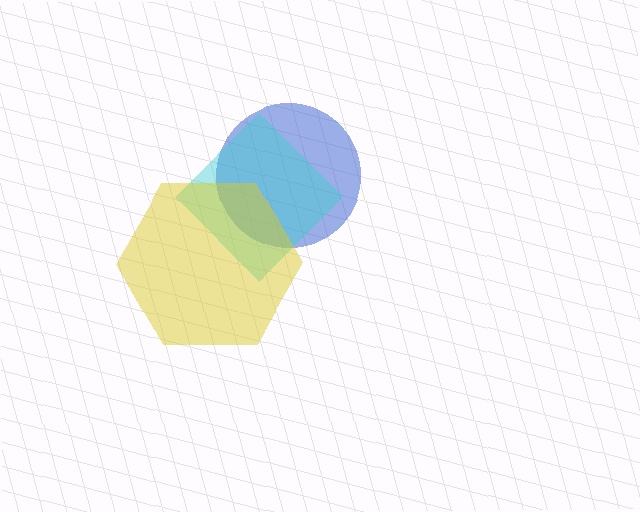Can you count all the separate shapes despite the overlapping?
Yes, there are 3 separate shapes.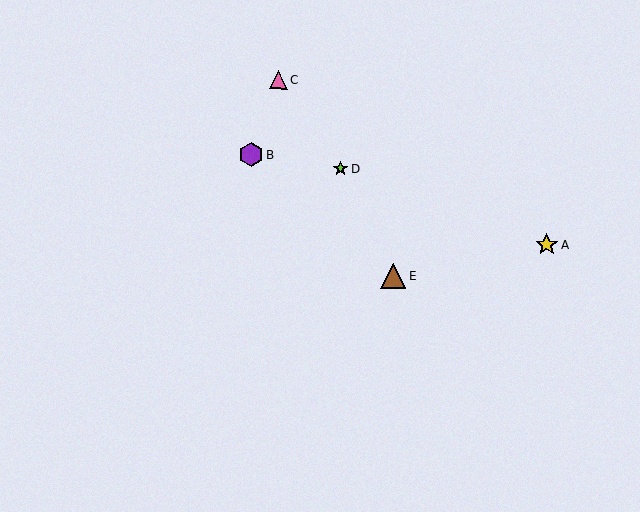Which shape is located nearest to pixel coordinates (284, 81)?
The pink triangle (labeled C) at (279, 80) is nearest to that location.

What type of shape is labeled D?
Shape D is a lime star.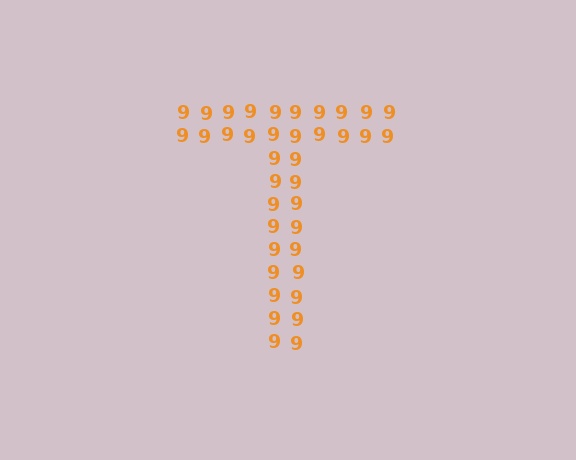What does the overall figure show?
The overall figure shows the letter T.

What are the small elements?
The small elements are digit 9's.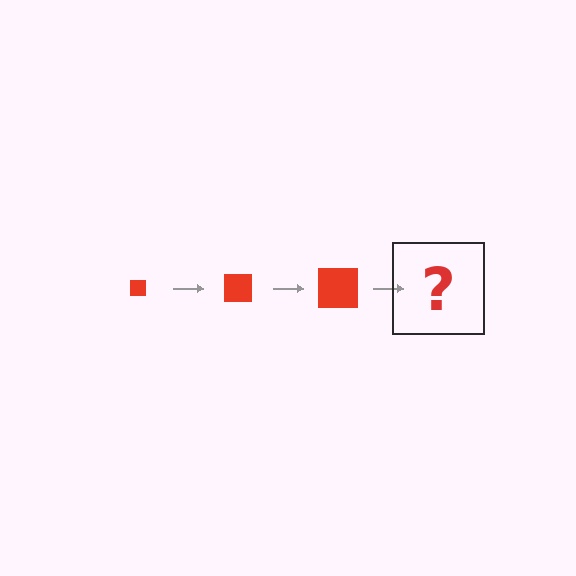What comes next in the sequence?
The next element should be a red square, larger than the previous one.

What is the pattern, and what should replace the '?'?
The pattern is that the square gets progressively larger each step. The '?' should be a red square, larger than the previous one.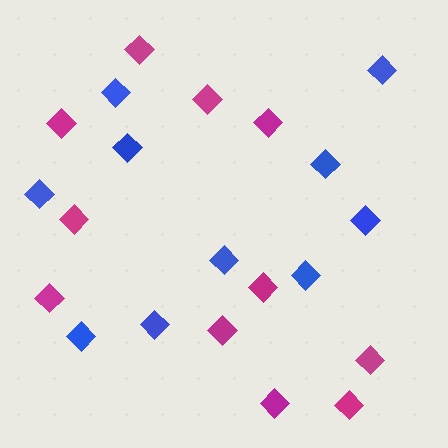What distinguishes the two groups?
There are 2 groups: one group of blue diamonds (10) and one group of magenta diamonds (11).